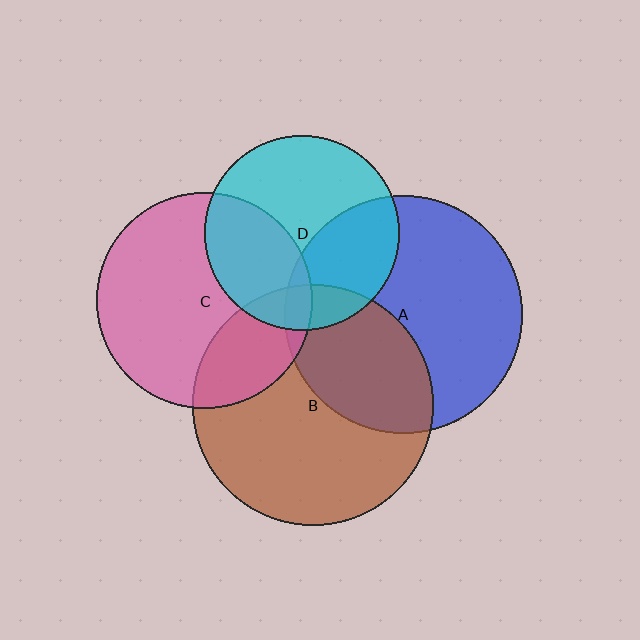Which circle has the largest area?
Circle B (brown).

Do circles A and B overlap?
Yes.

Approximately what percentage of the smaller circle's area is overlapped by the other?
Approximately 35%.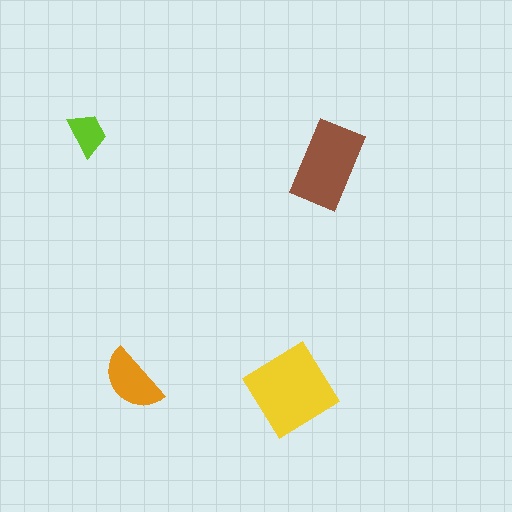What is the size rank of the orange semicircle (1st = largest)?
3rd.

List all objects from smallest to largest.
The lime trapezoid, the orange semicircle, the brown rectangle, the yellow diamond.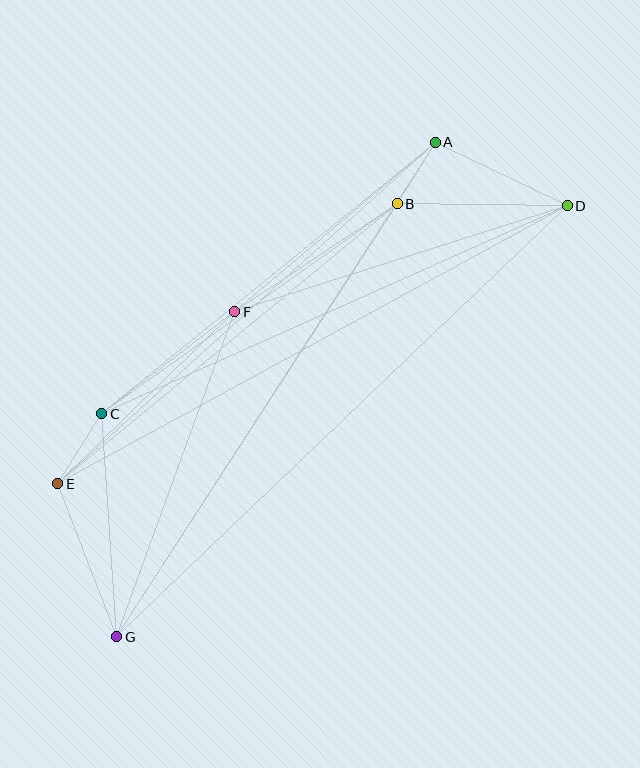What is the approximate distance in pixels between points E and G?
The distance between E and G is approximately 164 pixels.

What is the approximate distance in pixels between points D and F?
The distance between D and F is approximately 349 pixels.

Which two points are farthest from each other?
Points D and G are farthest from each other.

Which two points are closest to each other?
Points A and B are closest to each other.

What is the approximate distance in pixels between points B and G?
The distance between B and G is approximately 516 pixels.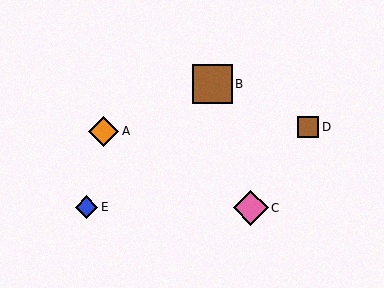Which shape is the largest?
The brown square (labeled B) is the largest.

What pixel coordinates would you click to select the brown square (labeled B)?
Click at (212, 84) to select the brown square B.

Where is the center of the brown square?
The center of the brown square is at (212, 84).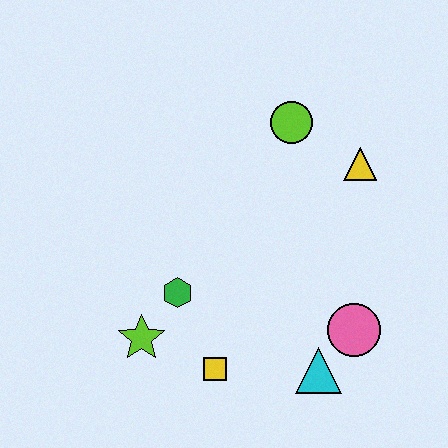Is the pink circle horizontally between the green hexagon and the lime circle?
No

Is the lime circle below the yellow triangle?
No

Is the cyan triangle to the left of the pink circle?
Yes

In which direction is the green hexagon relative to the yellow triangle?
The green hexagon is to the left of the yellow triangle.